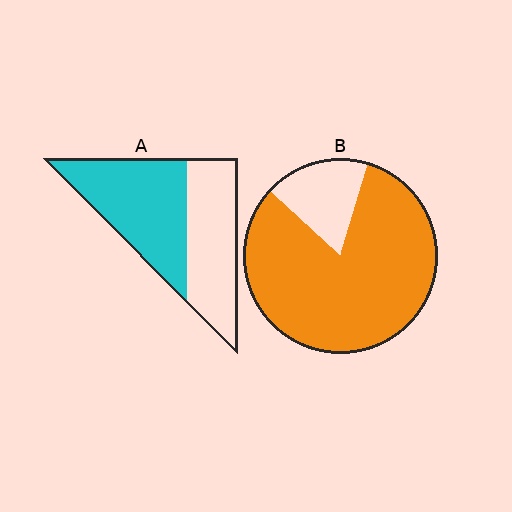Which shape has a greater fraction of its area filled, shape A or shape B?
Shape B.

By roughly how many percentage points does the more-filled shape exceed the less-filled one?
By roughly 30 percentage points (B over A).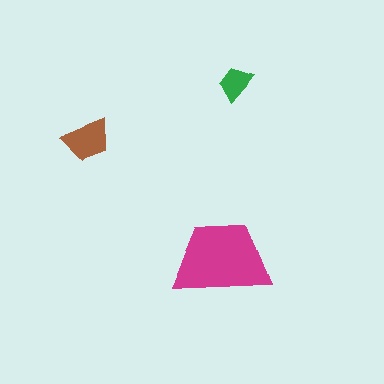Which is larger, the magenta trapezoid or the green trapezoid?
The magenta one.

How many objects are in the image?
There are 3 objects in the image.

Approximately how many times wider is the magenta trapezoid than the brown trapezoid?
About 2 times wider.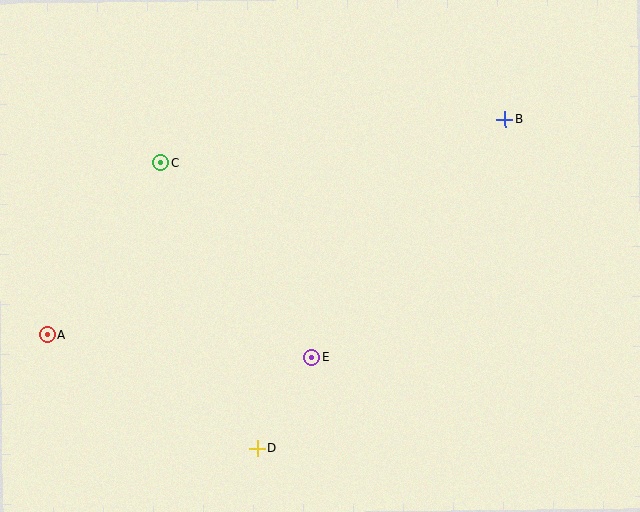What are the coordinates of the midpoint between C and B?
The midpoint between C and B is at (333, 141).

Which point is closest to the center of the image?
Point E at (312, 357) is closest to the center.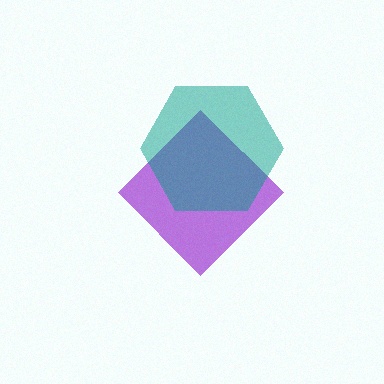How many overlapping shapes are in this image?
There are 2 overlapping shapes in the image.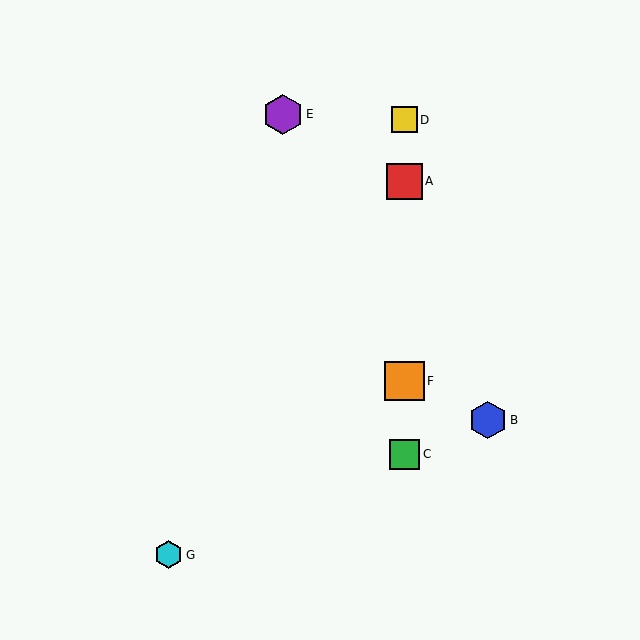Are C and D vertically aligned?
Yes, both are at x≈404.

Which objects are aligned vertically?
Objects A, C, D, F are aligned vertically.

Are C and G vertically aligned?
No, C is at x≈404 and G is at x≈169.